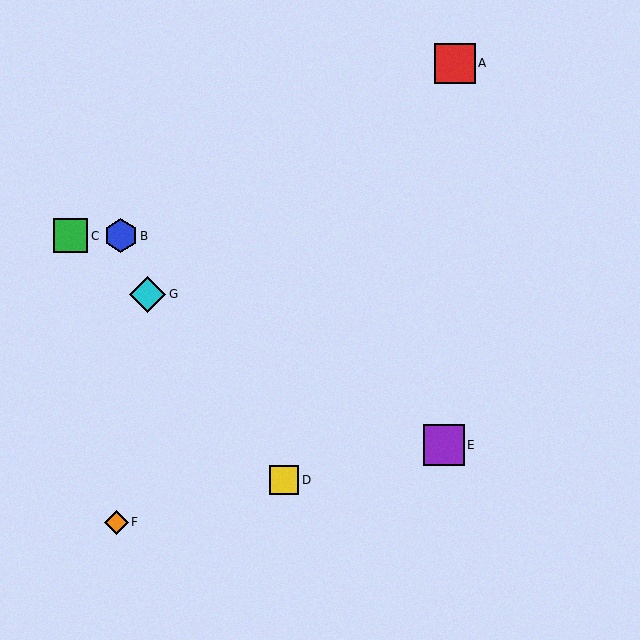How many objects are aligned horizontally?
2 objects (B, C) are aligned horizontally.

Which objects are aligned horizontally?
Objects B, C are aligned horizontally.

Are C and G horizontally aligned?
No, C is at y≈236 and G is at y≈294.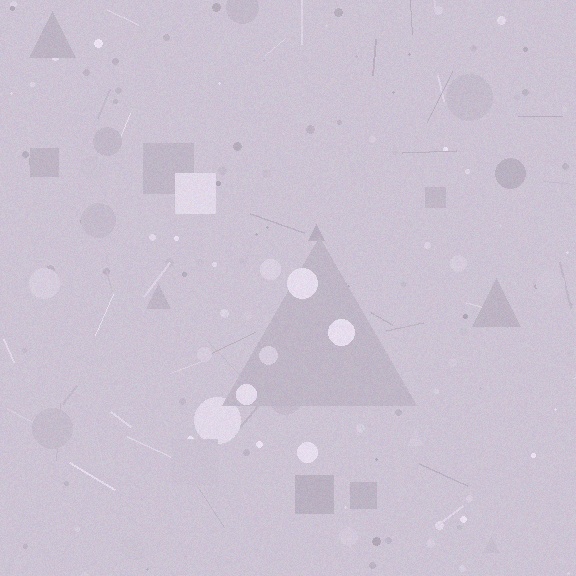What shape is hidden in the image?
A triangle is hidden in the image.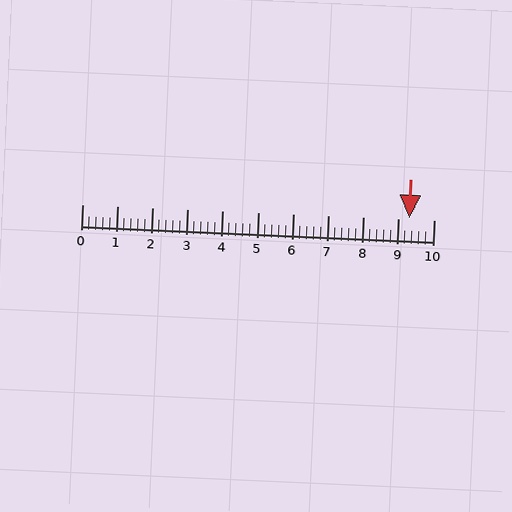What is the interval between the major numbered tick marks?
The major tick marks are spaced 1 units apart.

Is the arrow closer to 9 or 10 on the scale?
The arrow is closer to 9.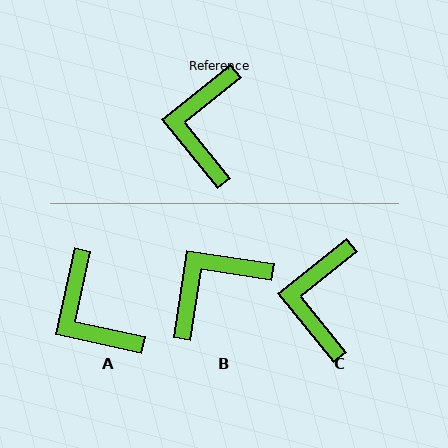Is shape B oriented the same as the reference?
No, it is off by about 48 degrees.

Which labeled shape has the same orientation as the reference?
C.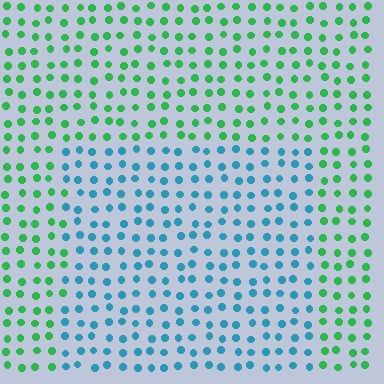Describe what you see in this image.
The image is filled with small green elements in a uniform arrangement. A rectangle-shaped region is visible where the elements are tinted to a slightly different hue, forming a subtle color boundary.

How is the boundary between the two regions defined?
The boundary is defined purely by a slight shift in hue (about 59 degrees). Spacing, size, and orientation are identical on both sides.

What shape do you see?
I see a rectangle.